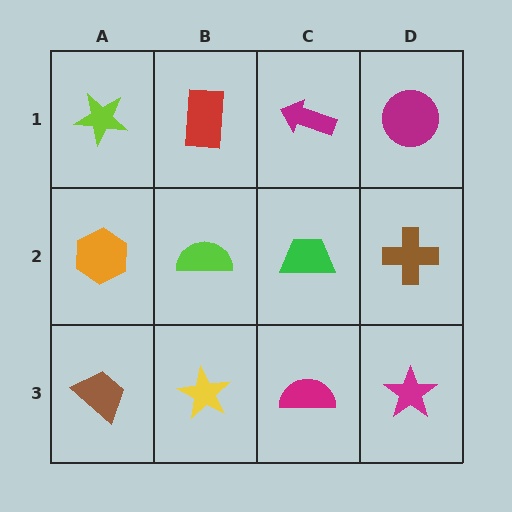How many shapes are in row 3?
4 shapes.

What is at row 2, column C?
A green trapezoid.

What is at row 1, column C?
A magenta arrow.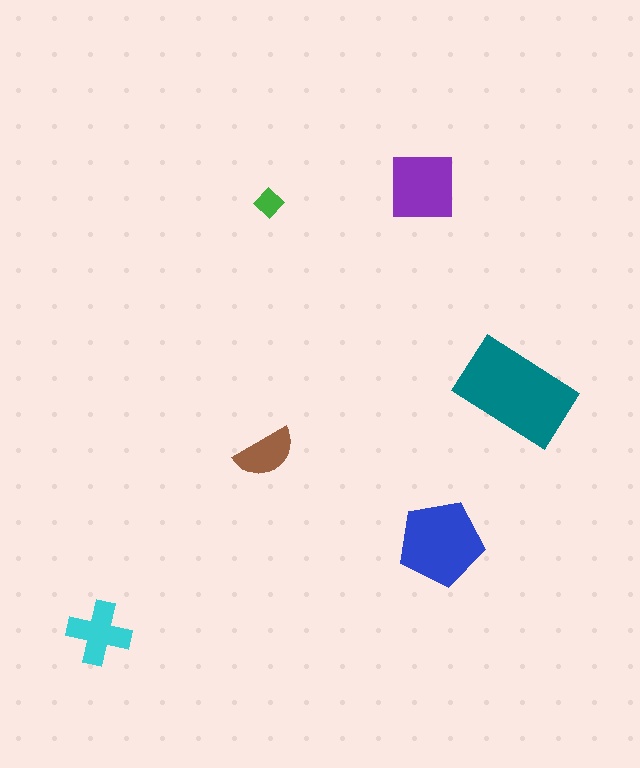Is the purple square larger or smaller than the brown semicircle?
Larger.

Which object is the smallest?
The green diamond.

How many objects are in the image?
There are 6 objects in the image.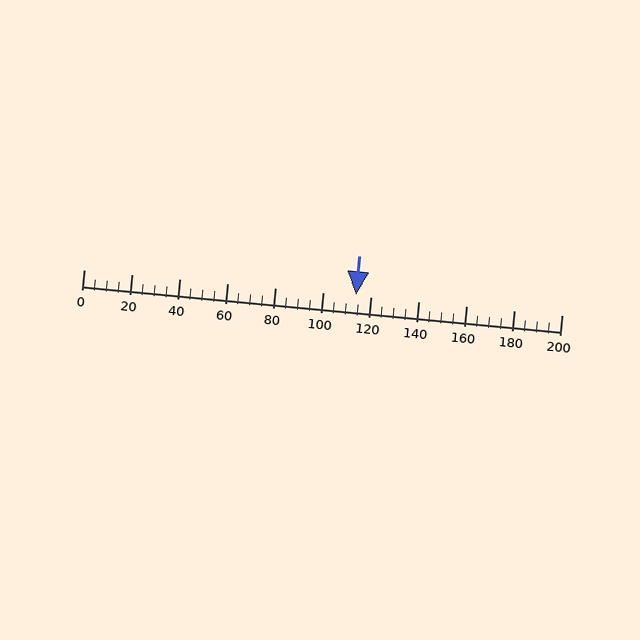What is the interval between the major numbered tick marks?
The major tick marks are spaced 20 units apart.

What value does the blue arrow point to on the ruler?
The blue arrow points to approximately 114.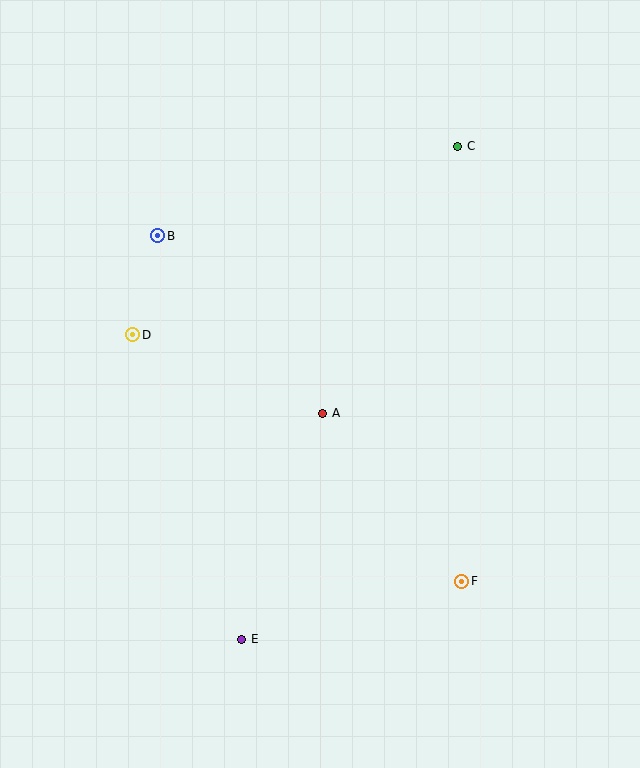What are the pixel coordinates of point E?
Point E is at (242, 639).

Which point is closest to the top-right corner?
Point C is closest to the top-right corner.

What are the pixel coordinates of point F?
Point F is at (462, 581).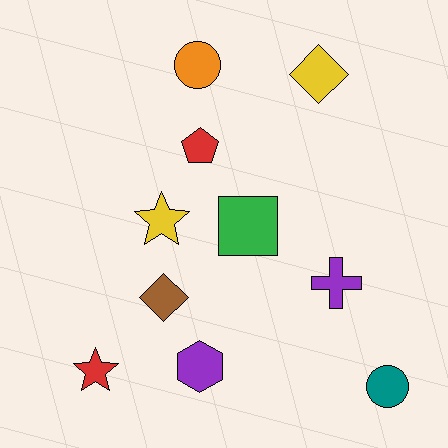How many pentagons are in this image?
There is 1 pentagon.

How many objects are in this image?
There are 10 objects.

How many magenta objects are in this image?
There are no magenta objects.